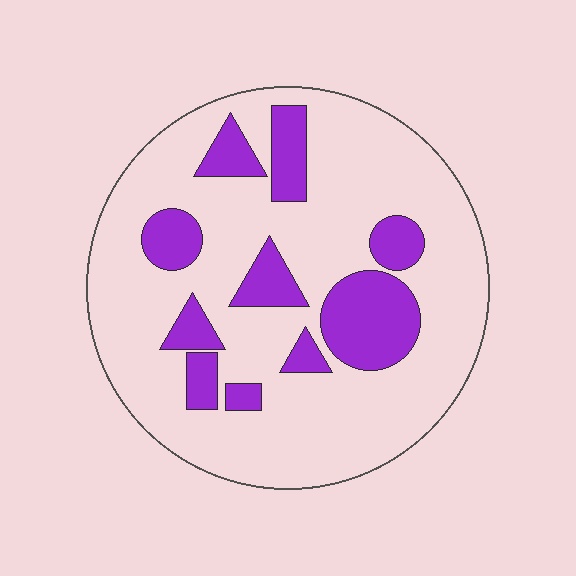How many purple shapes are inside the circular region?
10.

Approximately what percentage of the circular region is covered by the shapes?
Approximately 20%.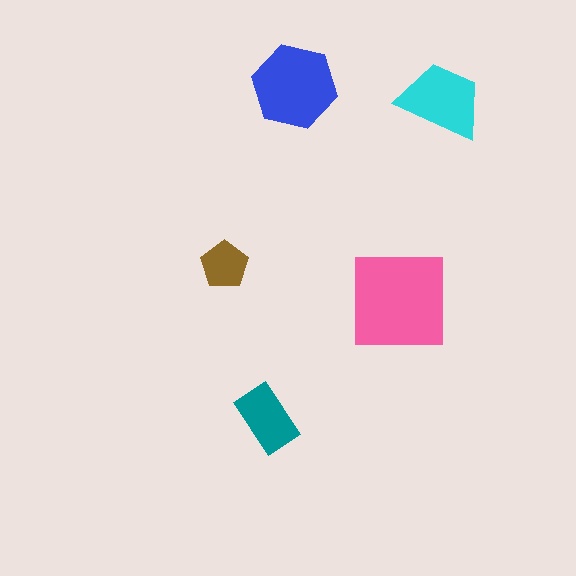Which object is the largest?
The pink square.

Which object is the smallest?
The brown pentagon.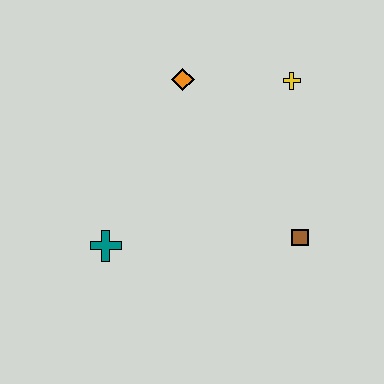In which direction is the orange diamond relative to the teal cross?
The orange diamond is above the teal cross.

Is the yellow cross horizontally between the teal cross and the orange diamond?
No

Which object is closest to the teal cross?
The orange diamond is closest to the teal cross.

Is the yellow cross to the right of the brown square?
No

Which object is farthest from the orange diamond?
The brown square is farthest from the orange diamond.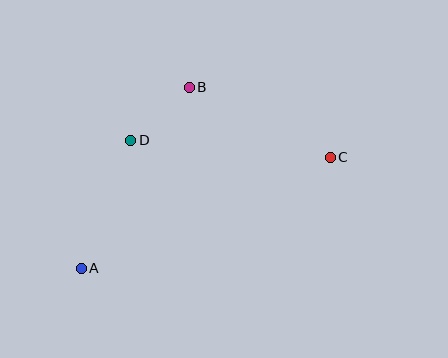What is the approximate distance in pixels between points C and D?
The distance between C and D is approximately 201 pixels.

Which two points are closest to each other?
Points B and D are closest to each other.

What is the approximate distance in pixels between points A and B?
The distance between A and B is approximately 211 pixels.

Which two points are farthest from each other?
Points A and C are farthest from each other.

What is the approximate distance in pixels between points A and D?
The distance between A and D is approximately 137 pixels.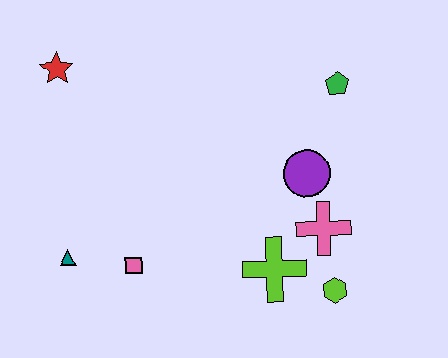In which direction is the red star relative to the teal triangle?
The red star is above the teal triangle.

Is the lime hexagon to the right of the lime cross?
Yes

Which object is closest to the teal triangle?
The pink square is closest to the teal triangle.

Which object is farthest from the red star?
The lime hexagon is farthest from the red star.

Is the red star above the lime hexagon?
Yes